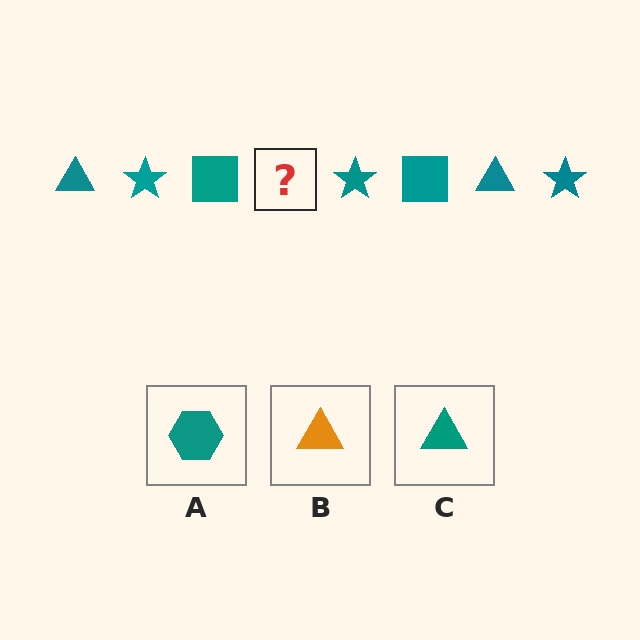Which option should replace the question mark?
Option C.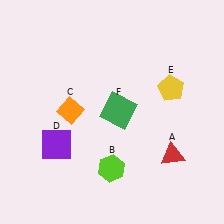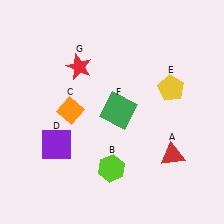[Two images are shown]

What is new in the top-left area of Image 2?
A red star (G) was added in the top-left area of Image 2.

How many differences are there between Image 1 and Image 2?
There is 1 difference between the two images.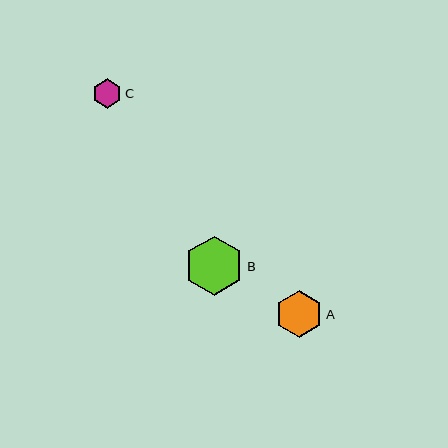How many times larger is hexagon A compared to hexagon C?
Hexagon A is approximately 1.6 times the size of hexagon C.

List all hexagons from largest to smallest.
From largest to smallest: B, A, C.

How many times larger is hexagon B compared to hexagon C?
Hexagon B is approximately 2.0 times the size of hexagon C.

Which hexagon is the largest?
Hexagon B is the largest with a size of approximately 59 pixels.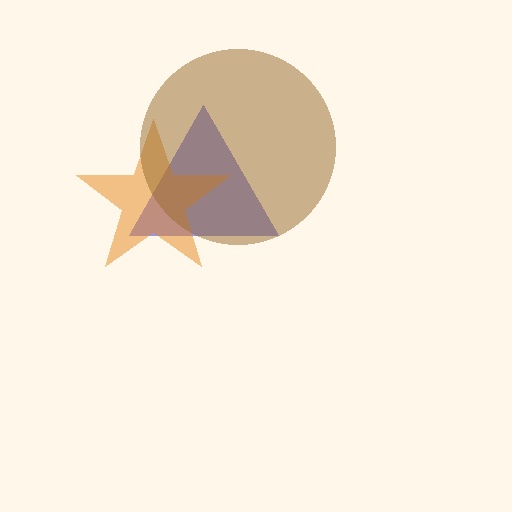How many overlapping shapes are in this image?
There are 3 overlapping shapes in the image.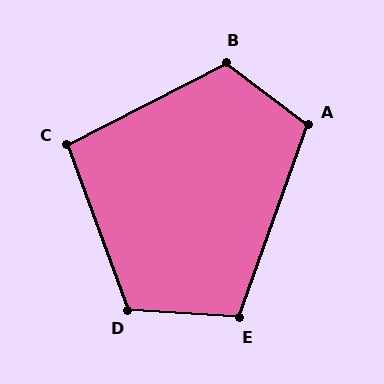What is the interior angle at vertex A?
Approximately 108 degrees (obtuse).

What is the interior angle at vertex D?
Approximately 114 degrees (obtuse).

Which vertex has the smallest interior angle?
C, at approximately 97 degrees.